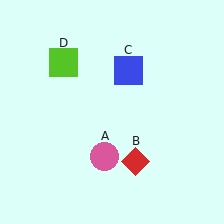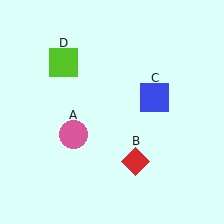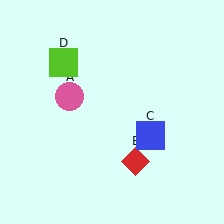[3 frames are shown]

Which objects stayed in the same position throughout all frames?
Red diamond (object B) and lime square (object D) remained stationary.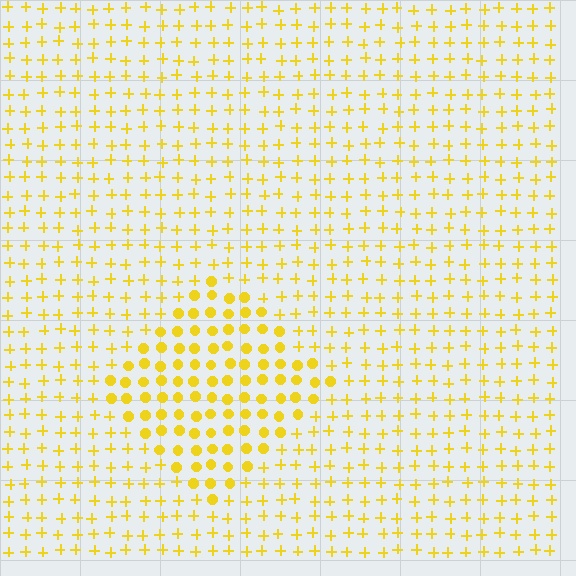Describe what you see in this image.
The image is filled with small yellow elements arranged in a uniform grid. A diamond-shaped region contains circles, while the surrounding area contains plus signs. The boundary is defined purely by the change in element shape.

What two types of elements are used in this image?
The image uses circles inside the diamond region and plus signs outside it.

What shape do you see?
I see a diamond.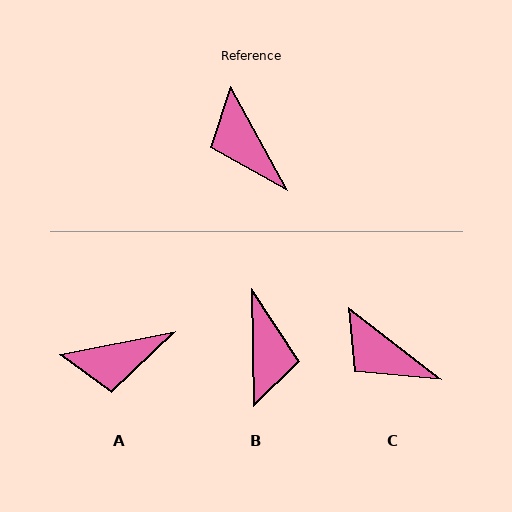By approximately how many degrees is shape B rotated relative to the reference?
Approximately 152 degrees counter-clockwise.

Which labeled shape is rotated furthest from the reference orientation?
B, about 152 degrees away.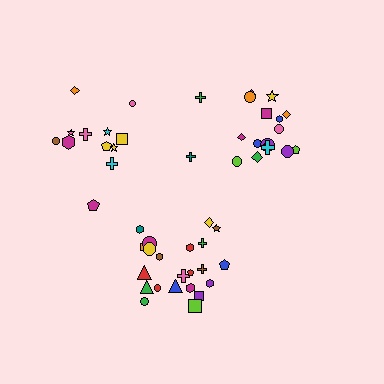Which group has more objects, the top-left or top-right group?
The top-right group.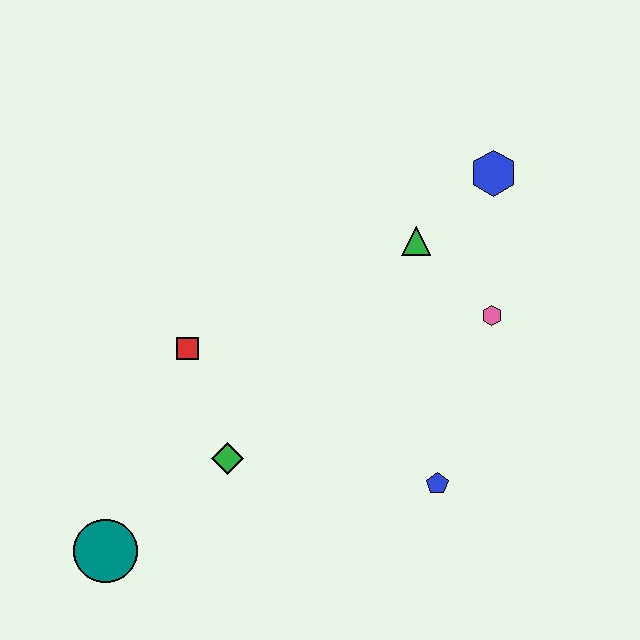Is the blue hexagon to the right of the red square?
Yes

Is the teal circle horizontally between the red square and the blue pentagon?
No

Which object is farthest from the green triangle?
The teal circle is farthest from the green triangle.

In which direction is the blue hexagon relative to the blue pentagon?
The blue hexagon is above the blue pentagon.